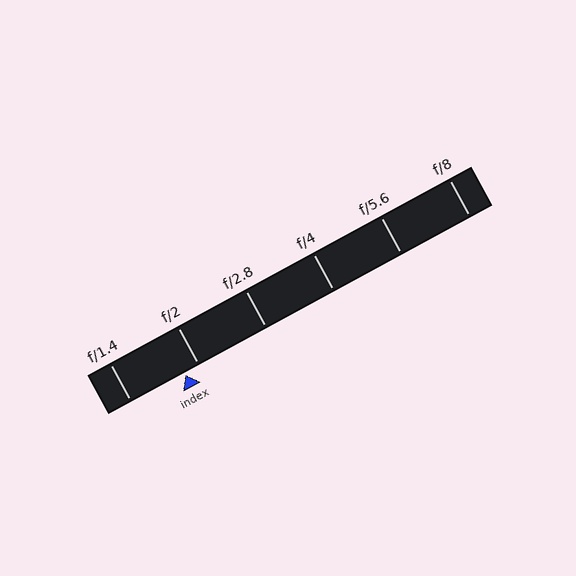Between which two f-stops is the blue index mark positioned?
The index mark is between f/1.4 and f/2.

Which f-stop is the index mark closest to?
The index mark is closest to f/2.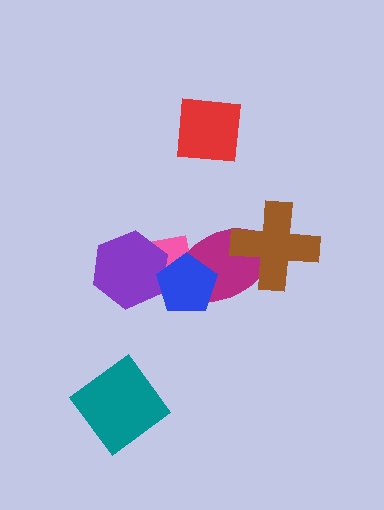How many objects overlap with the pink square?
3 objects overlap with the pink square.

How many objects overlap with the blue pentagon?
3 objects overlap with the blue pentagon.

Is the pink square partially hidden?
Yes, it is partially covered by another shape.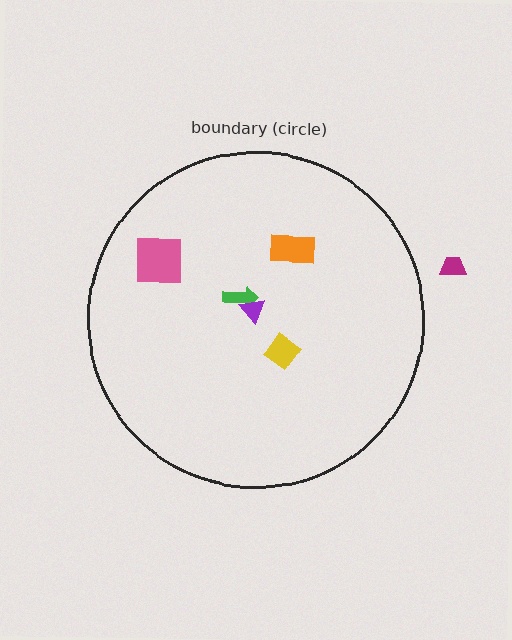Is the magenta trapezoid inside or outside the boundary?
Outside.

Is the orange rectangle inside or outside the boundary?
Inside.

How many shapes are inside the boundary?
5 inside, 1 outside.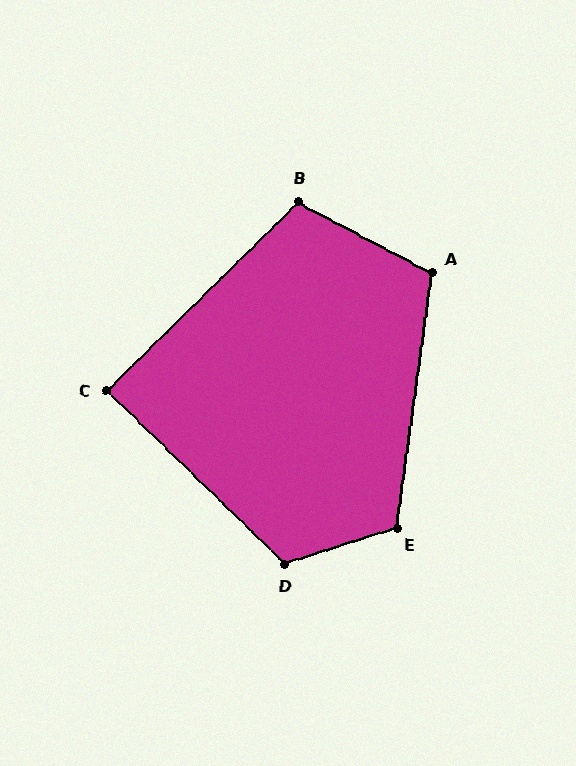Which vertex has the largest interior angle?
D, at approximately 118 degrees.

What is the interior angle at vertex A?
Approximately 110 degrees (obtuse).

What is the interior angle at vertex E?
Approximately 116 degrees (obtuse).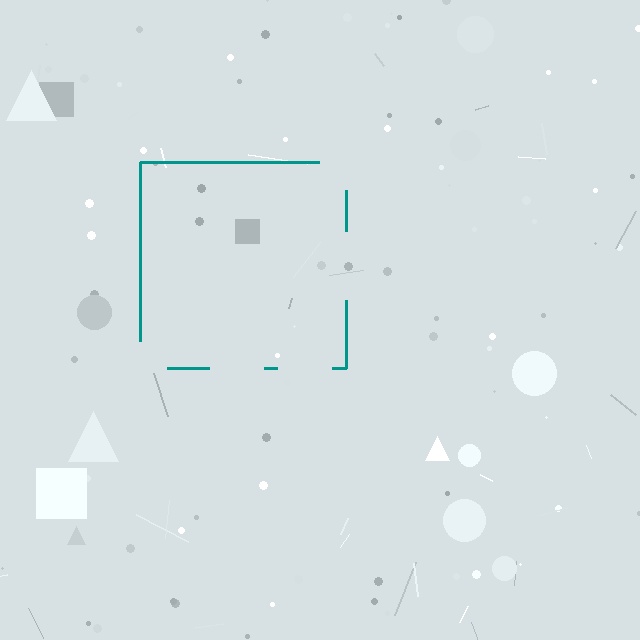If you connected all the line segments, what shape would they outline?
They would outline a square.